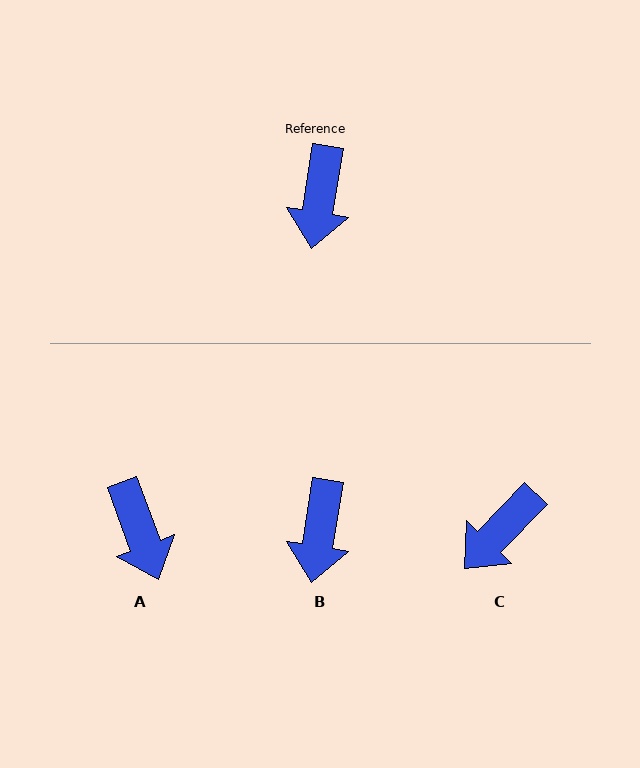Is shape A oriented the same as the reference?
No, it is off by about 30 degrees.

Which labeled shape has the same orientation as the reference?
B.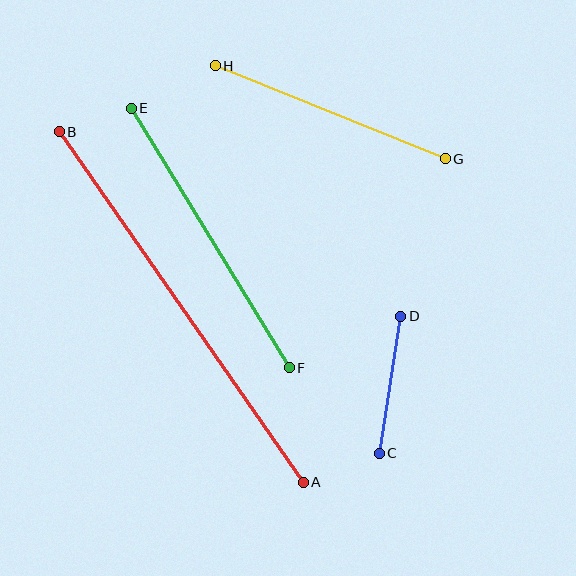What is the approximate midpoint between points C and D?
The midpoint is at approximately (390, 385) pixels.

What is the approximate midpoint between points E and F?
The midpoint is at approximately (210, 238) pixels.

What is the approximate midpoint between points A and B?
The midpoint is at approximately (181, 307) pixels.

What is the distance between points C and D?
The distance is approximately 139 pixels.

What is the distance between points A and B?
The distance is approximately 427 pixels.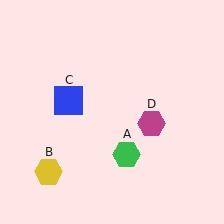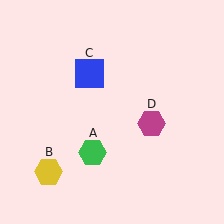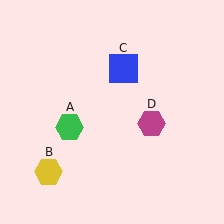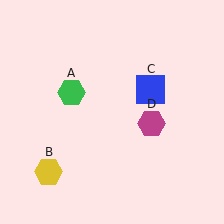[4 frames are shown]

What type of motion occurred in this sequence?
The green hexagon (object A), blue square (object C) rotated clockwise around the center of the scene.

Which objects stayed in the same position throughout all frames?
Yellow hexagon (object B) and magenta hexagon (object D) remained stationary.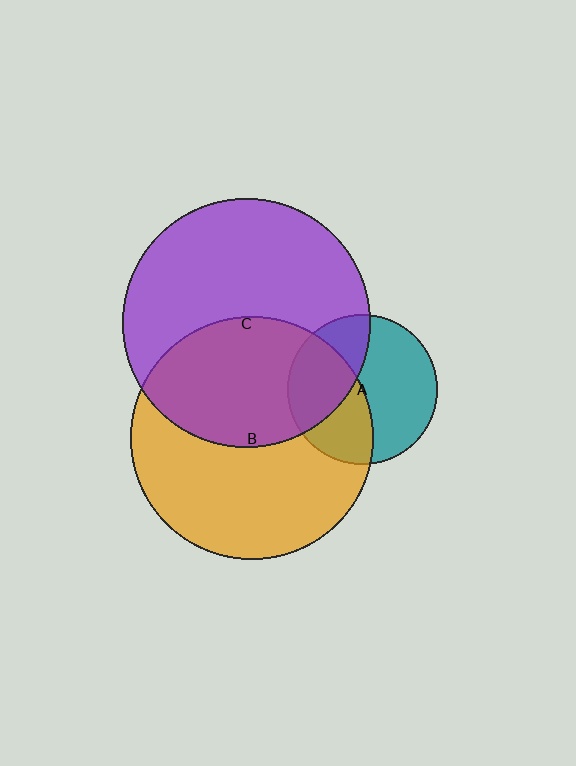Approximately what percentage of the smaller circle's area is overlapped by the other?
Approximately 45%.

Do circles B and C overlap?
Yes.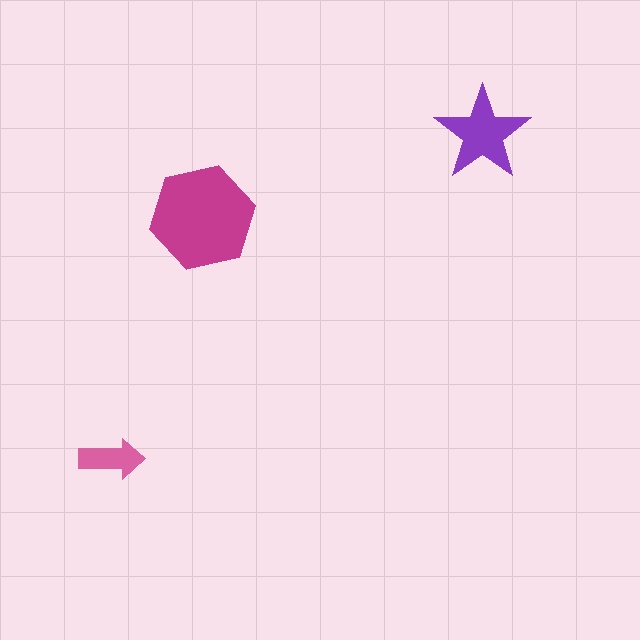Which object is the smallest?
The pink arrow.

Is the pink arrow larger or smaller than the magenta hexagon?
Smaller.